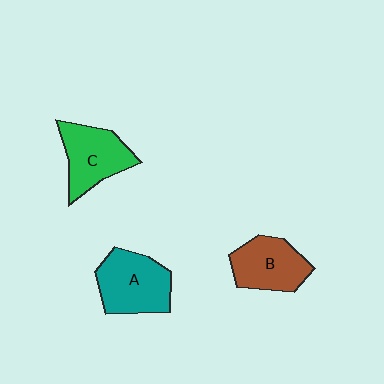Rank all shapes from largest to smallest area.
From largest to smallest: A (teal), C (green), B (brown).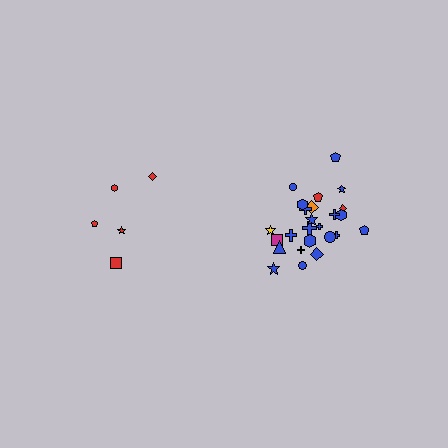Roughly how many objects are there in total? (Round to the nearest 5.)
Roughly 30 objects in total.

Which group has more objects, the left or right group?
The right group.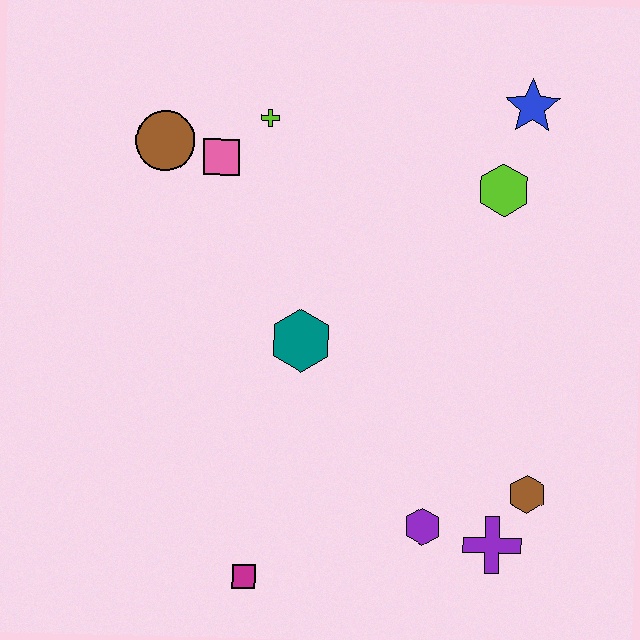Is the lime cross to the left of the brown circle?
No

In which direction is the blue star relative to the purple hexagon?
The blue star is above the purple hexagon.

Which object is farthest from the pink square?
The purple cross is farthest from the pink square.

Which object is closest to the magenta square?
The purple hexagon is closest to the magenta square.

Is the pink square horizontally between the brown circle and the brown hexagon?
Yes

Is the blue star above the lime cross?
Yes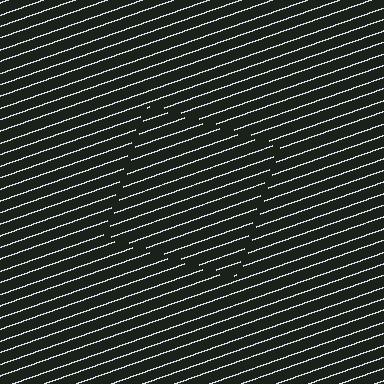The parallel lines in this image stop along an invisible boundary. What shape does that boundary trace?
An illusory square. The interior of the shape contains the same grating, shifted by half a period — the contour is defined by the phase discontinuity where line-ends from the inner and outer gratings abut.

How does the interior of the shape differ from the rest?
The interior of the shape contains the same grating, shifted by half a period — the contour is defined by the phase discontinuity where line-ends from the inner and outer gratings abut.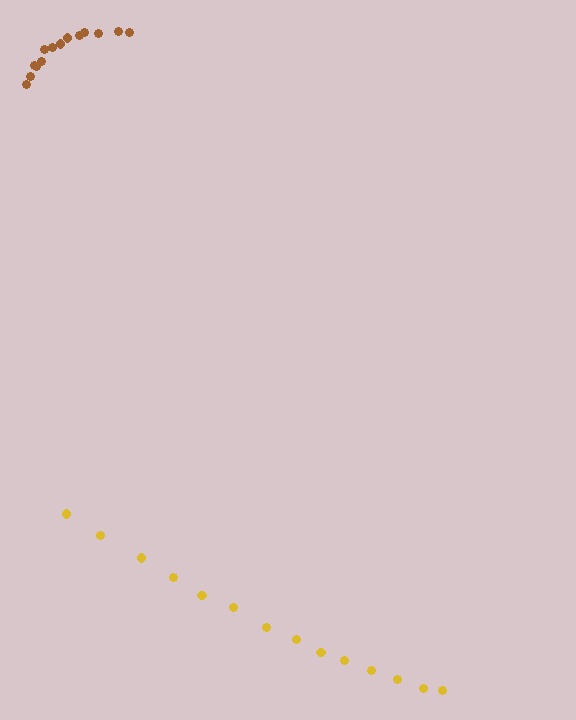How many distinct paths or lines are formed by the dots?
There are 2 distinct paths.